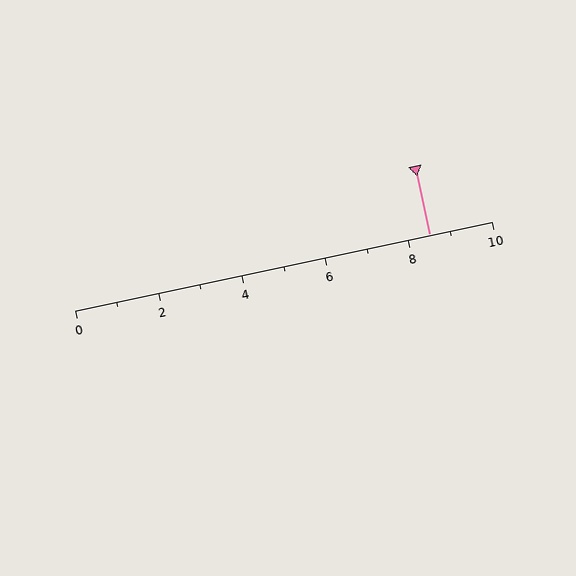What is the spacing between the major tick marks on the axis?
The major ticks are spaced 2 apart.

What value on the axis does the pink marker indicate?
The marker indicates approximately 8.5.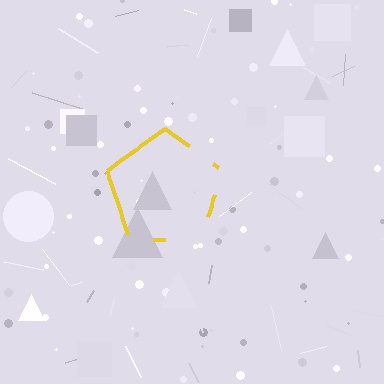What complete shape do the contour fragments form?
The contour fragments form a pentagon.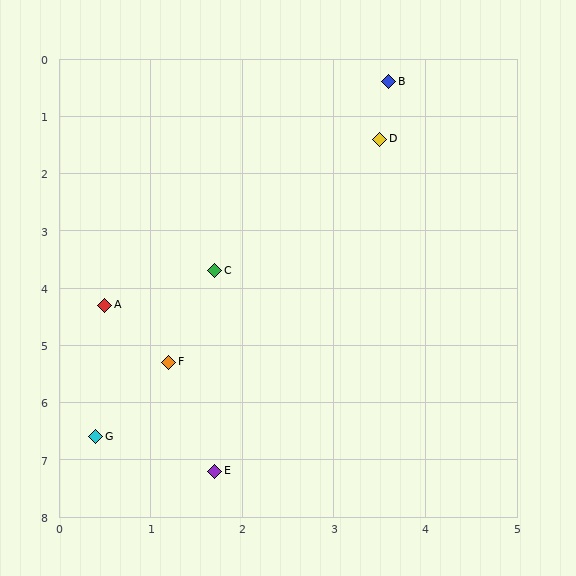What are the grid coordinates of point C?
Point C is at approximately (1.7, 3.7).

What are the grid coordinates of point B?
Point B is at approximately (3.6, 0.4).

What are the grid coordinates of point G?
Point G is at approximately (0.4, 6.6).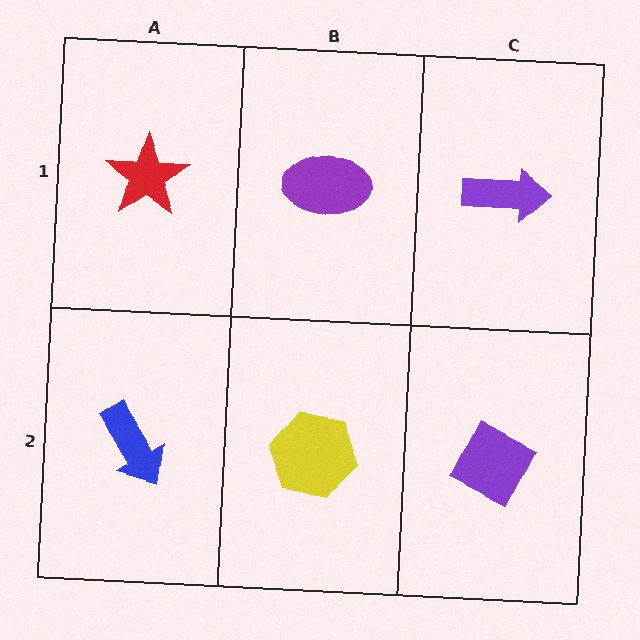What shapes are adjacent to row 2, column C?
A purple arrow (row 1, column C), a yellow hexagon (row 2, column B).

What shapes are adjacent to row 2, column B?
A purple ellipse (row 1, column B), a blue arrow (row 2, column A), a purple diamond (row 2, column C).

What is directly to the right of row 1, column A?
A purple ellipse.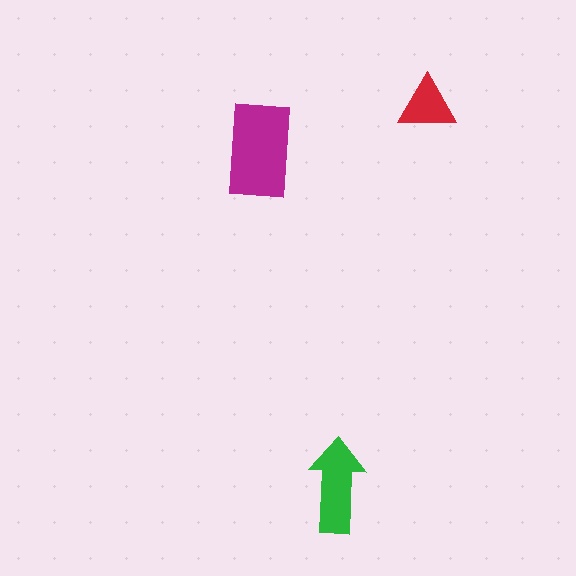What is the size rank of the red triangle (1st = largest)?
3rd.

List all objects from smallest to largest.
The red triangle, the green arrow, the magenta rectangle.